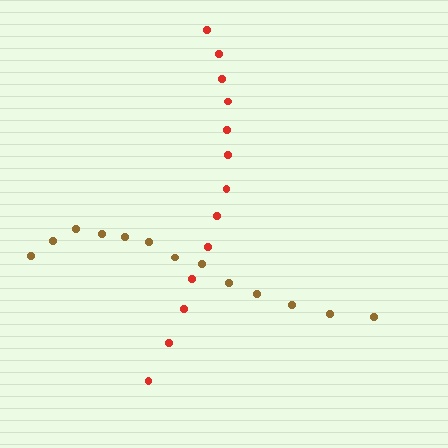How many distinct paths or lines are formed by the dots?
There are 2 distinct paths.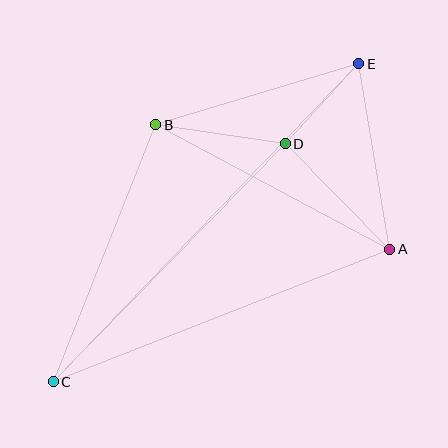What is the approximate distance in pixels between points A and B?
The distance between A and B is approximately 265 pixels.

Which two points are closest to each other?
Points D and E are closest to each other.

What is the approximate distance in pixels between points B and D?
The distance between B and D is approximately 131 pixels.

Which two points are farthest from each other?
Points C and E are farthest from each other.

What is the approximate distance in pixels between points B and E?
The distance between B and E is approximately 212 pixels.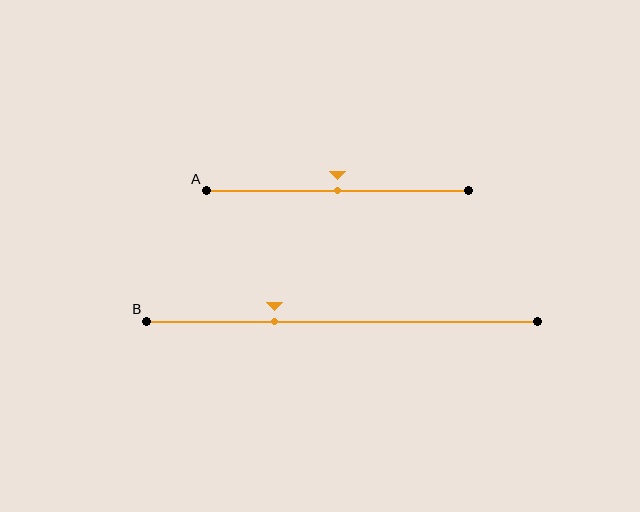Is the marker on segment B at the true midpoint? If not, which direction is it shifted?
No, the marker on segment B is shifted to the left by about 17% of the segment length.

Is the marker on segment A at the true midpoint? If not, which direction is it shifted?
Yes, the marker on segment A is at the true midpoint.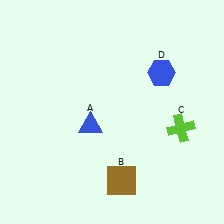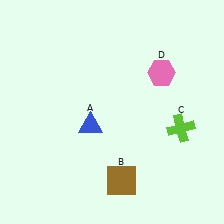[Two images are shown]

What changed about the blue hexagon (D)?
In Image 1, D is blue. In Image 2, it changed to pink.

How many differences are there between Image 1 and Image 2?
There is 1 difference between the two images.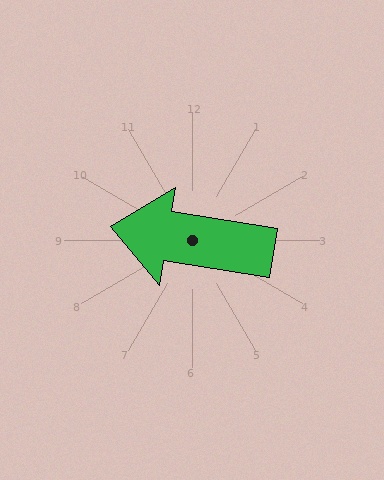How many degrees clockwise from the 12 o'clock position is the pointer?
Approximately 279 degrees.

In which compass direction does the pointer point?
West.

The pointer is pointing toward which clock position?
Roughly 9 o'clock.